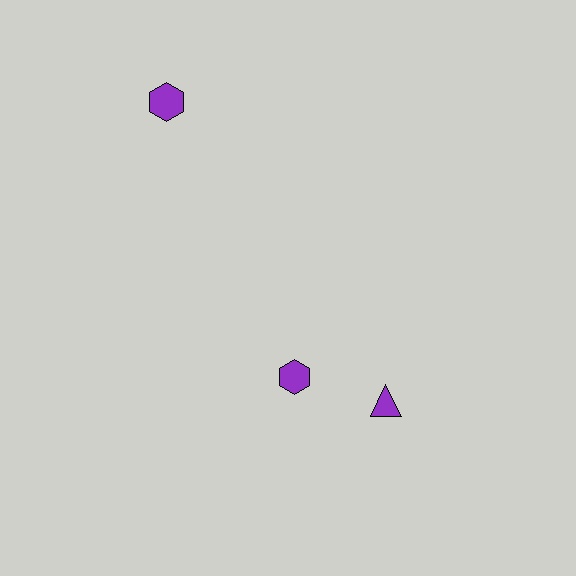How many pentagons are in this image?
There are no pentagons.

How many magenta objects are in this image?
There are no magenta objects.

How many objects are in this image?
There are 3 objects.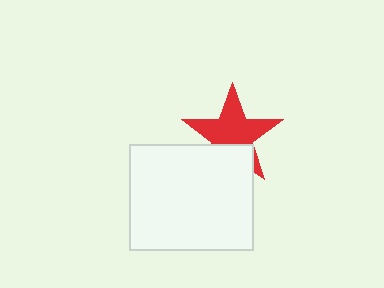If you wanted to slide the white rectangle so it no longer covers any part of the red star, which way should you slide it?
Slide it down — that is the most direct way to separate the two shapes.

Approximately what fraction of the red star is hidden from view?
Roughly 31% of the red star is hidden behind the white rectangle.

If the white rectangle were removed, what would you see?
You would see the complete red star.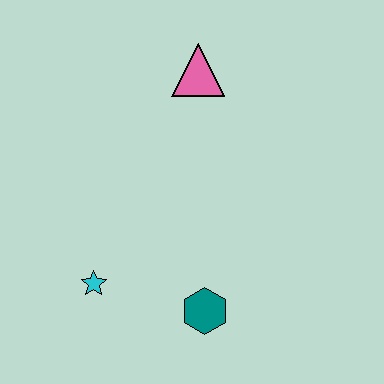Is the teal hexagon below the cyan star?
Yes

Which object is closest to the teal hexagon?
The cyan star is closest to the teal hexagon.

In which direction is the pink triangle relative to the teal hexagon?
The pink triangle is above the teal hexagon.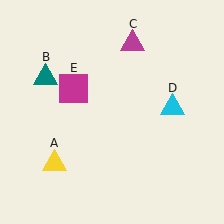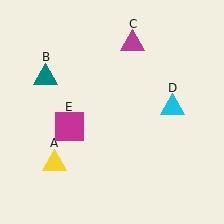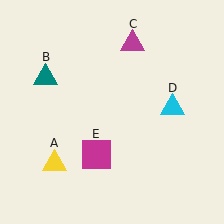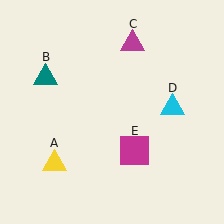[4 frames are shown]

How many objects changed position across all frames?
1 object changed position: magenta square (object E).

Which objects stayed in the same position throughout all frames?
Yellow triangle (object A) and teal triangle (object B) and magenta triangle (object C) and cyan triangle (object D) remained stationary.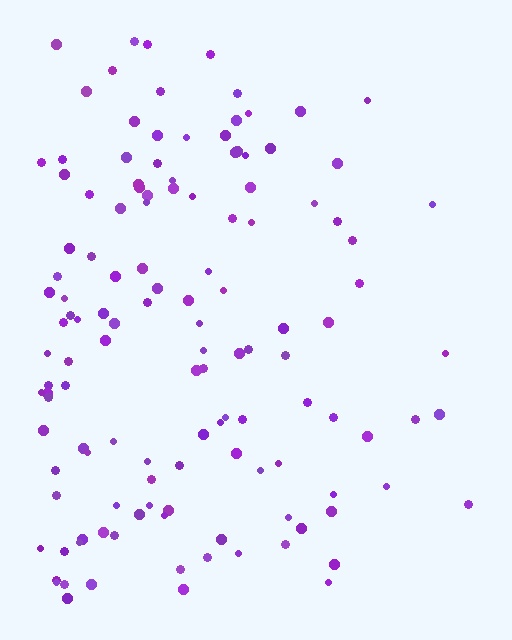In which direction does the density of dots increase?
From right to left, with the left side densest.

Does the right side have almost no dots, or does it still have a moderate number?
Still a moderate number, just noticeably fewer than the left.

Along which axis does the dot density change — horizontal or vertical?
Horizontal.